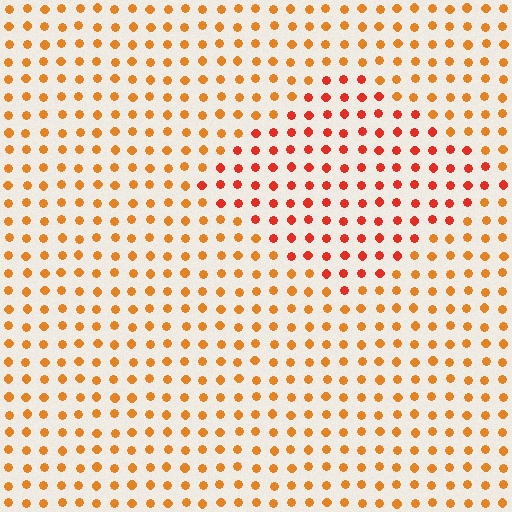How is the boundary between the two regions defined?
The boundary is defined purely by a slight shift in hue (about 27 degrees). Spacing, size, and orientation are identical on both sides.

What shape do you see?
I see a diamond.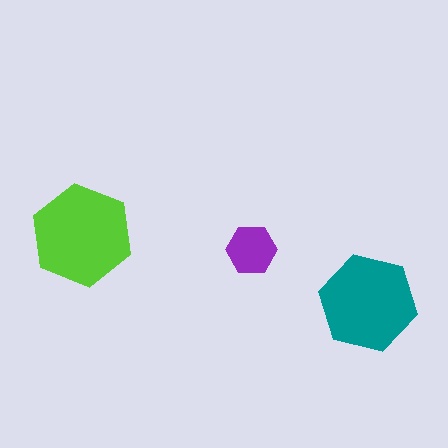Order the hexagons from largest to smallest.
the lime one, the teal one, the purple one.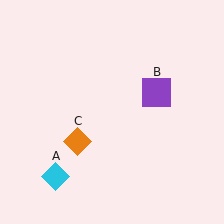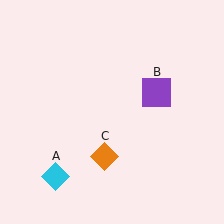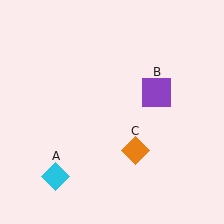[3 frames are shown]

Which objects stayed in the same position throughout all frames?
Cyan diamond (object A) and purple square (object B) remained stationary.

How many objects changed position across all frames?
1 object changed position: orange diamond (object C).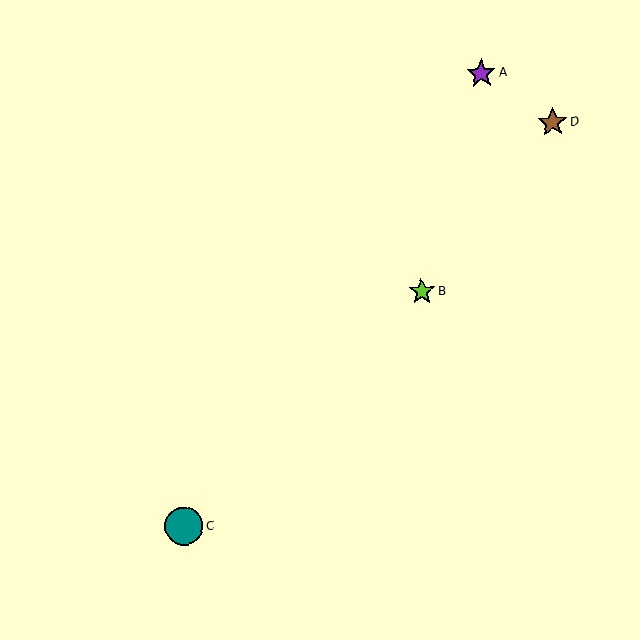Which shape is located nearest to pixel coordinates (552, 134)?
The brown star (labeled D) at (552, 122) is nearest to that location.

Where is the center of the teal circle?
The center of the teal circle is at (184, 526).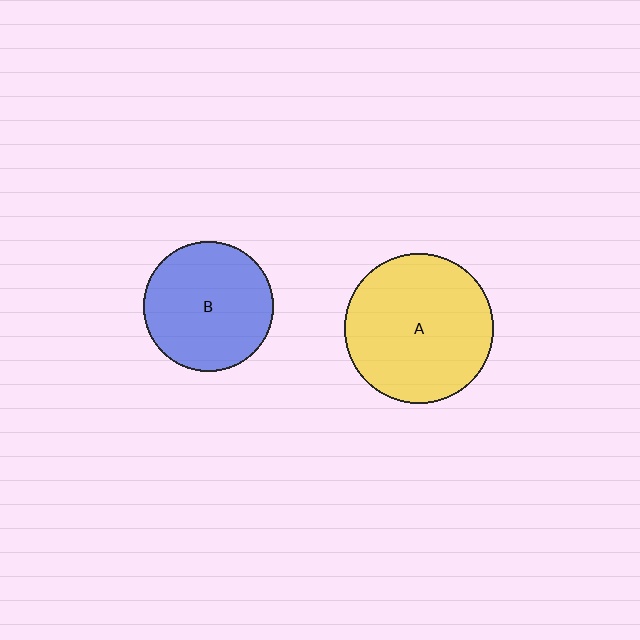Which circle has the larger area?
Circle A (yellow).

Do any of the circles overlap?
No, none of the circles overlap.